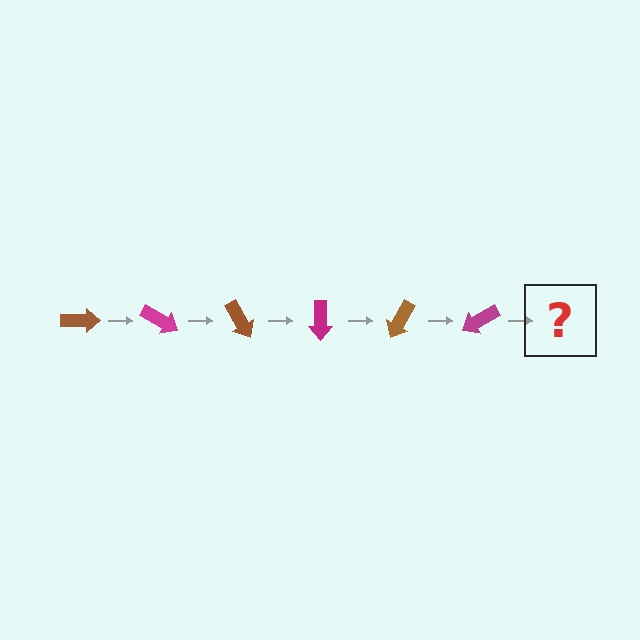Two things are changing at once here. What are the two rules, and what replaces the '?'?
The two rules are that it rotates 30 degrees each step and the color cycles through brown and magenta. The '?' should be a brown arrow, rotated 180 degrees from the start.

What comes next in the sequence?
The next element should be a brown arrow, rotated 180 degrees from the start.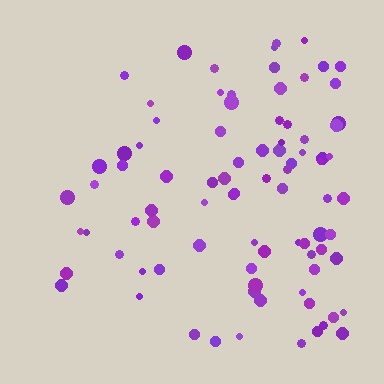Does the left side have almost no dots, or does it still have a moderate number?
Still a moderate number, just noticeably fewer than the right.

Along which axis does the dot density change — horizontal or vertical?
Horizontal.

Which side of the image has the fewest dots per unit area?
The left.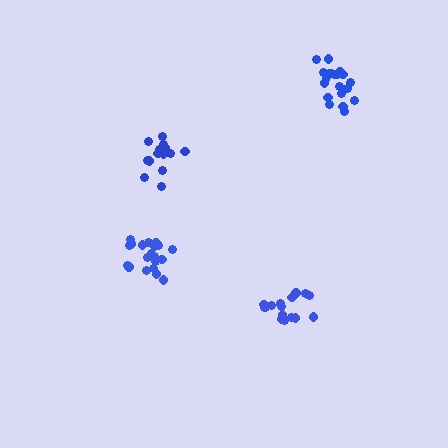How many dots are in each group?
Group 1: 18 dots, Group 2: 20 dots, Group 3: 21 dots, Group 4: 15 dots (74 total).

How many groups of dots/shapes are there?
There are 4 groups.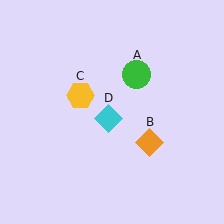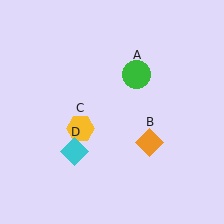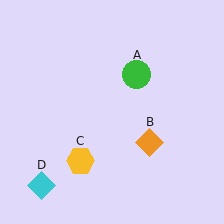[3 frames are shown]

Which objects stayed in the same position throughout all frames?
Green circle (object A) and orange diamond (object B) remained stationary.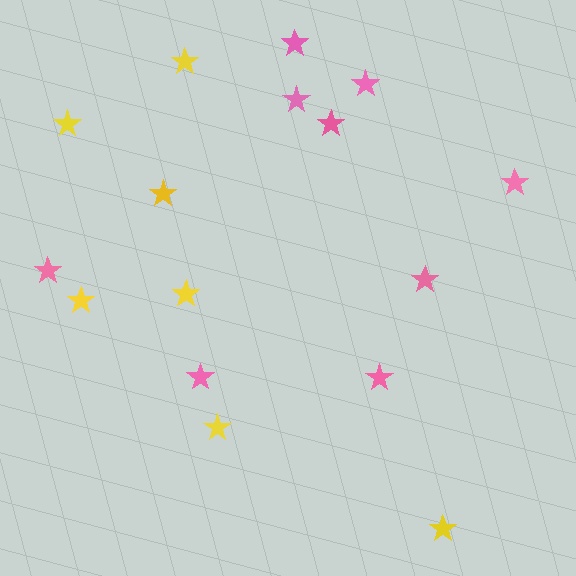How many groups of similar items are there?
There are 2 groups: one group of yellow stars (7) and one group of pink stars (9).